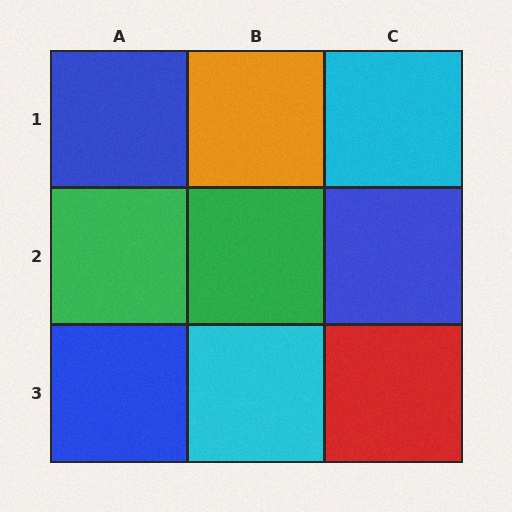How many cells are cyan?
2 cells are cyan.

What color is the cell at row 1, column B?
Orange.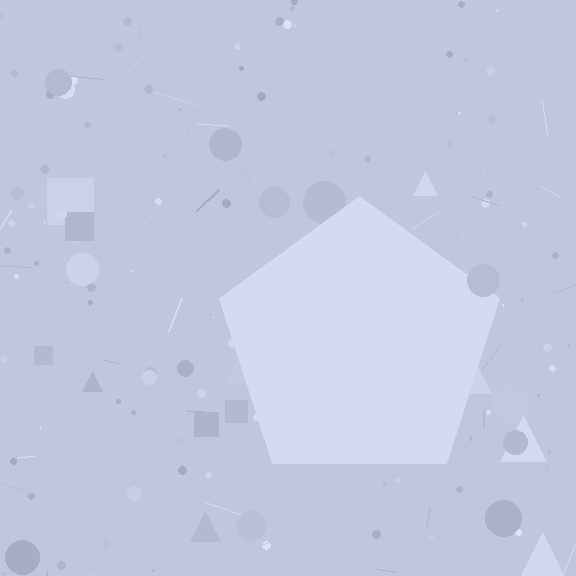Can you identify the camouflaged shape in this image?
The camouflaged shape is a pentagon.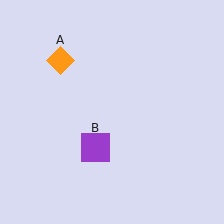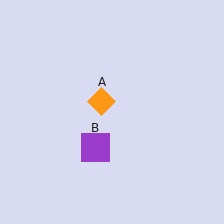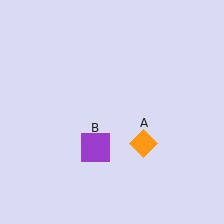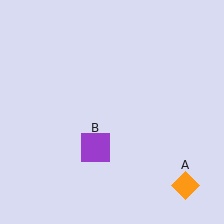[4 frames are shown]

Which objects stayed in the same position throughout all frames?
Purple square (object B) remained stationary.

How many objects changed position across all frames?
1 object changed position: orange diamond (object A).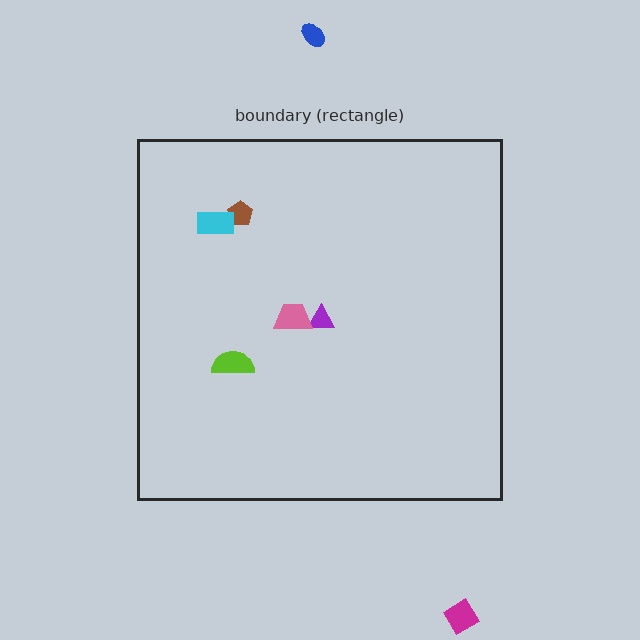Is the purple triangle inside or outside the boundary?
Inside.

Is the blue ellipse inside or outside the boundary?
Outside.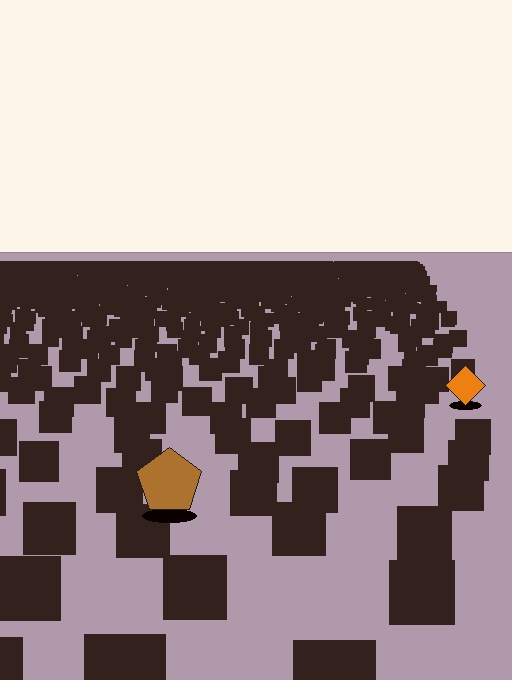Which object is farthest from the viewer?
The orange diamond is farthest from the viewer. It appears smaller and the ground texture around it is denser.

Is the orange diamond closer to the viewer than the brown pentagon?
No. The brown pentagon is closer — you can tell from the texture gradient: the ground texture is coarser near it.